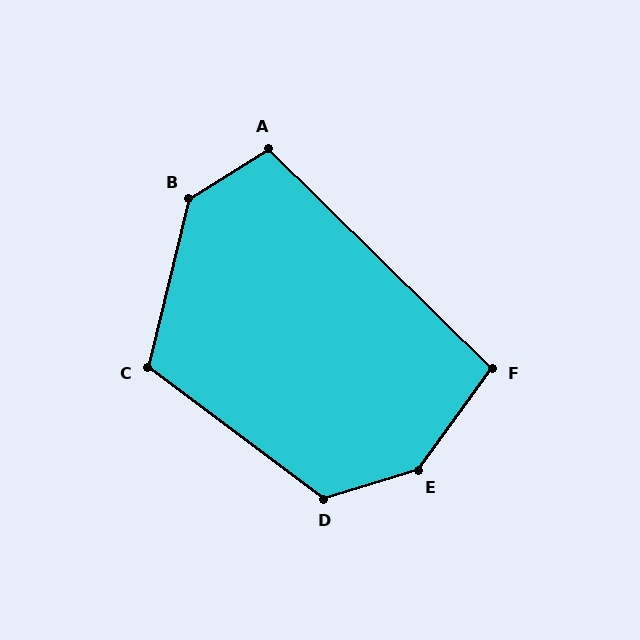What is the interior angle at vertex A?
Approximately 104 degrees (obtuse).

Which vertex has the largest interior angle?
E, at approximately 143 degrees.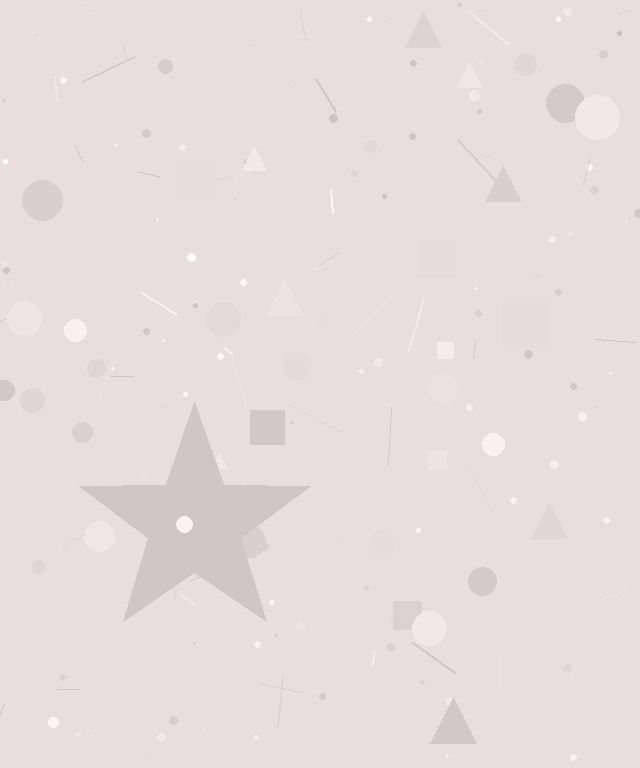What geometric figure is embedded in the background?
A star is embedded in the background.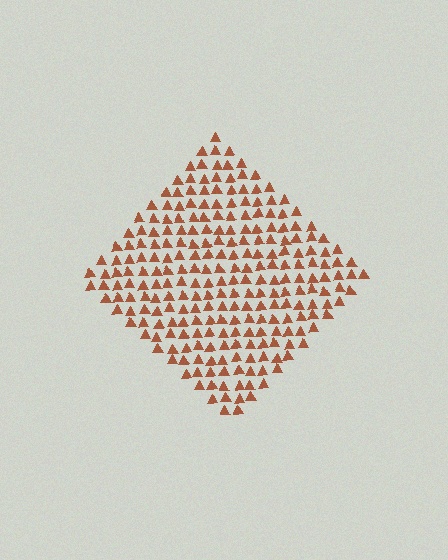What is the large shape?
The large shape is a diamond.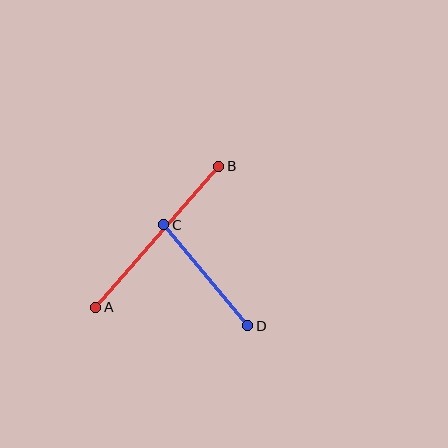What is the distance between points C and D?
The distance is approximately 131 pixels.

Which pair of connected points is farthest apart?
Points A and B are farthest apart.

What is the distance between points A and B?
The distance is approximately 187 pixels.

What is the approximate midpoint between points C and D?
The midpoint is at approximately (206, 275) pixels.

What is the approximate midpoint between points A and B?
The midpoint is at approximately (157, 237) pixels.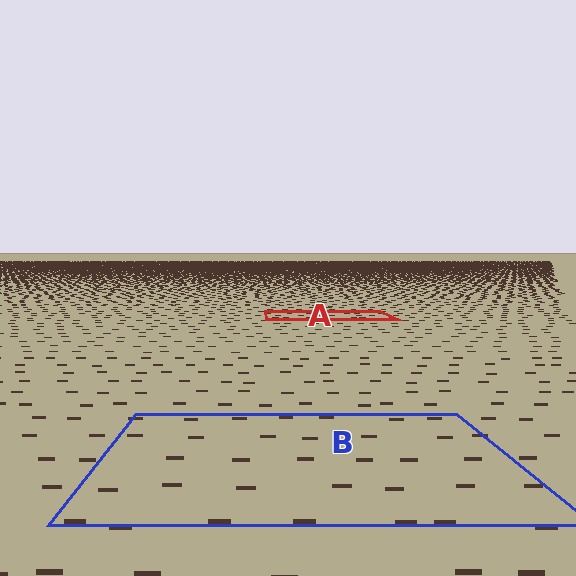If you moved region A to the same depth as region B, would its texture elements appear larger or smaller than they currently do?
They would appear larger. At a closer depth, the same texture elements are projected at a bigger on-screen size.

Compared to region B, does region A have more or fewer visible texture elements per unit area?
Region A has more texture elements per unit area — they are packed more densely because it is farther away.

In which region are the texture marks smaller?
The texture marks are smaller in region A, because it is farther away.